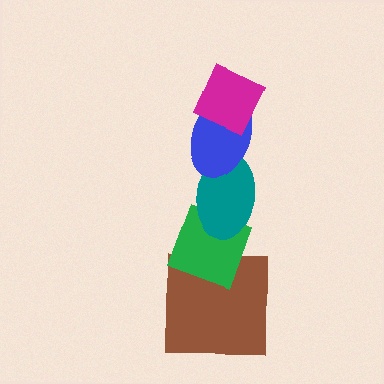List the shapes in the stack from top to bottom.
From top to bottom: the magenta diamond, the blue ellipse, the teal ellipse, the green diamond, the brown square.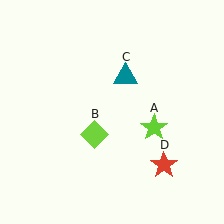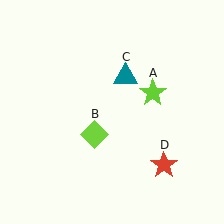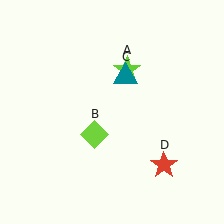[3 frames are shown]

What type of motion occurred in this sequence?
The lime star (object A) rotated counterclockwise around the center of the scene.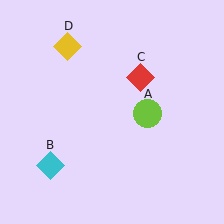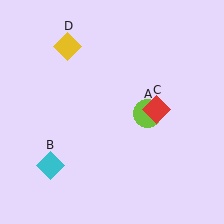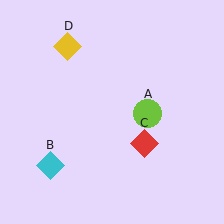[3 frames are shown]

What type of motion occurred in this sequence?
The red diamond (object C) rotated clockwise around the center of the scene.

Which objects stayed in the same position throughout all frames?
Lime circle (object A) and cyan diamond (object B) and yellow diamond (object D) remained stationary.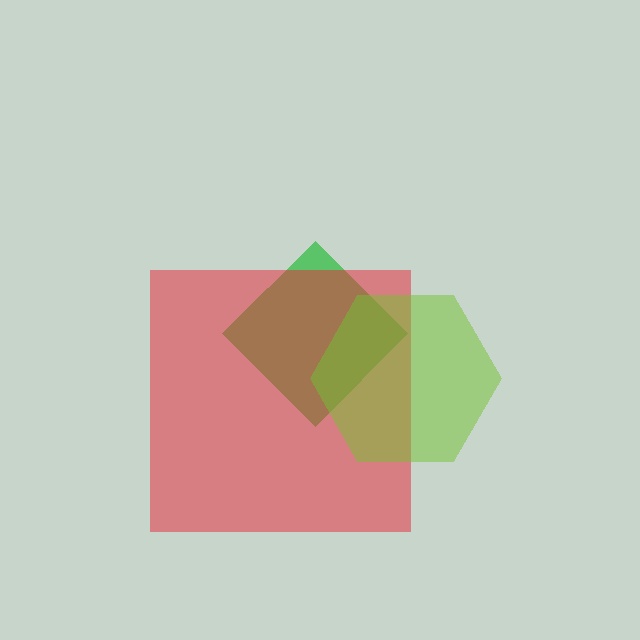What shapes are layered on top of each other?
The layered shapes are: a green diamond, a red square, a lime hexagon.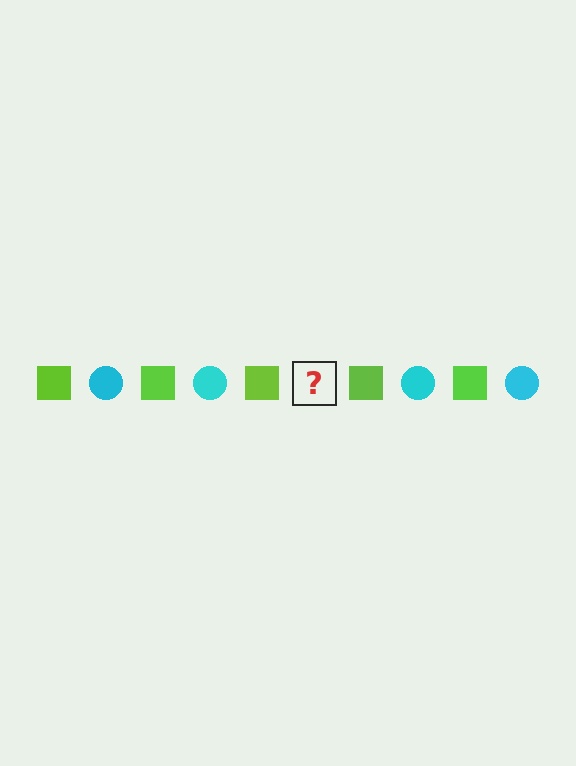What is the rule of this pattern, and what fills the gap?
The rule is that the pattern alternates between lime square and cyan circle. The gap should be filled with a cyan circle.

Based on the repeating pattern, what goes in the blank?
The blank should be a cyan circle.